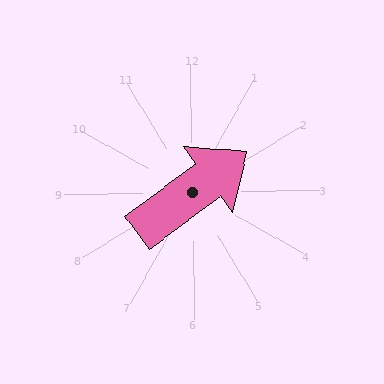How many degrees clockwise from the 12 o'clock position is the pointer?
Approximately 55 degrees.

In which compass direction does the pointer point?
Northeast.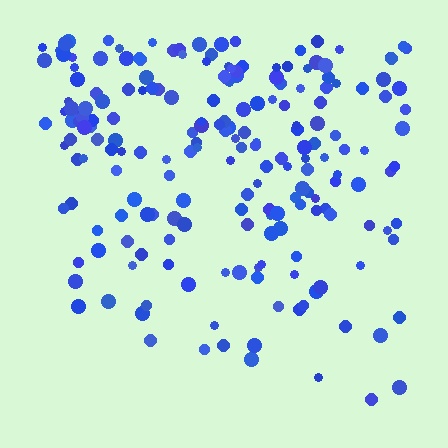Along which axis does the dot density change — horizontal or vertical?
Vertical.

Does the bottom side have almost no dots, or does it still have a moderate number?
Still a moderate number, just noticeably fewer than the top.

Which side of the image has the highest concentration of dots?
The top.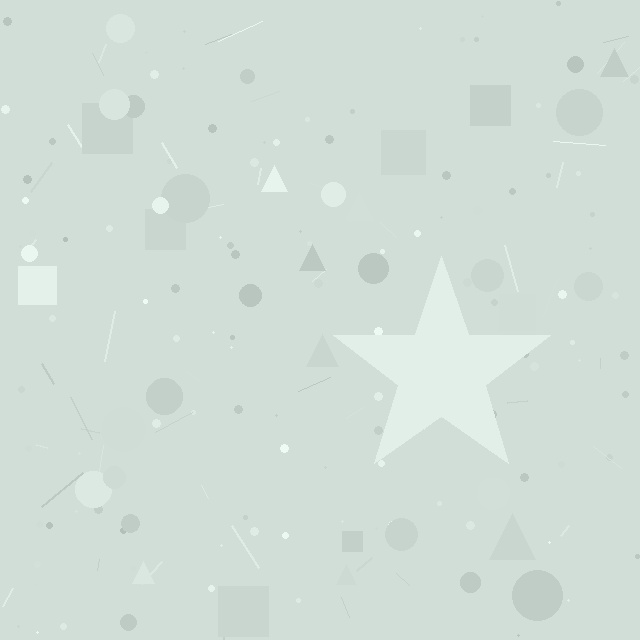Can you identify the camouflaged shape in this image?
The camouflaged shape is a star.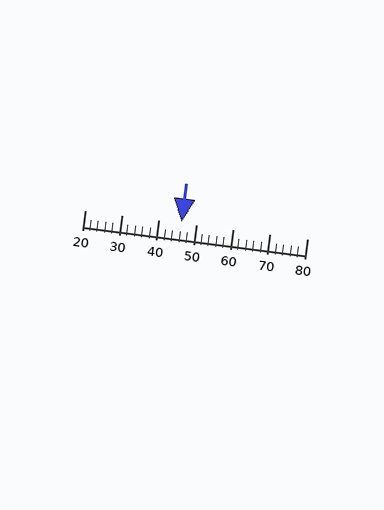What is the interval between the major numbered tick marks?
The major tick marks are spaced 10 units apart.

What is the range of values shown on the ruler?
The ruler shows values from 20 to 80.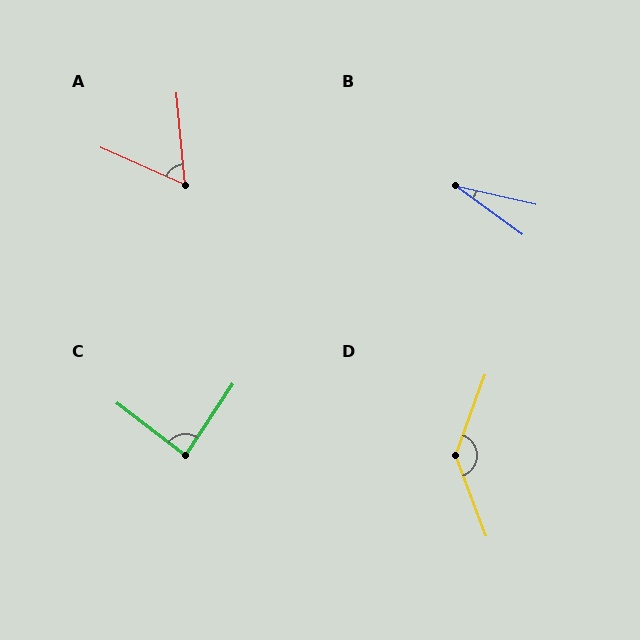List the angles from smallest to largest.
B (23°), A (61°), C (86°), D (139°).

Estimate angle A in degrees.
Approximately 61 degrees.